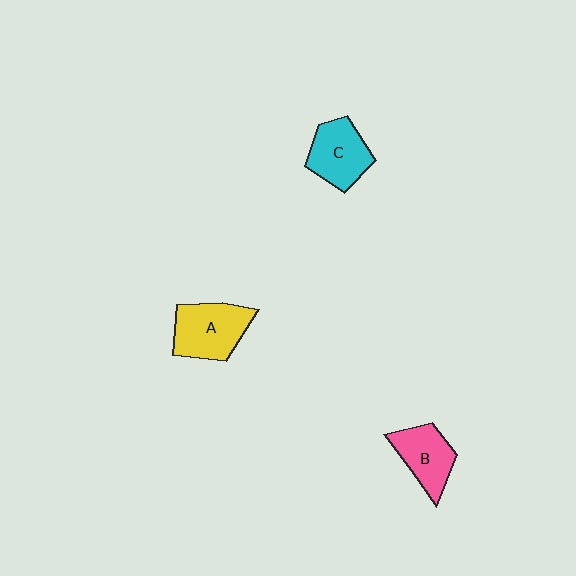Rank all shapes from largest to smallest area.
From largest to smallest: A (yellow), C (cyan), B (pink).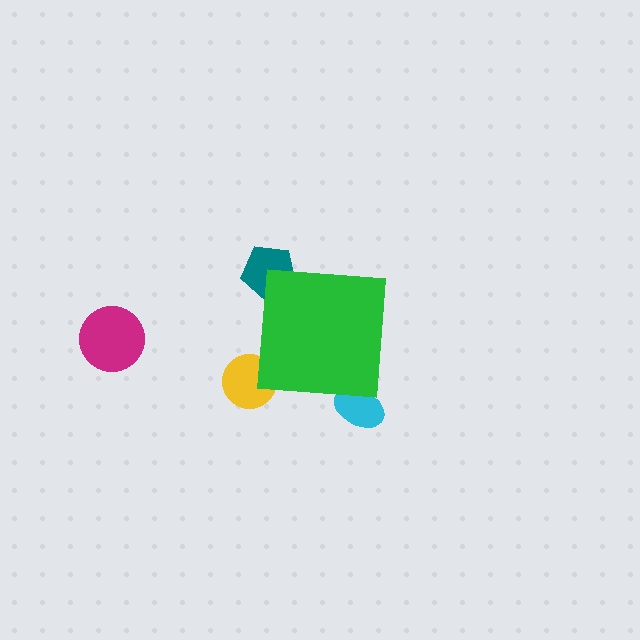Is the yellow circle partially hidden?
Yes, the yellow circle is partially hidden behind the green square.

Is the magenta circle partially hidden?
No, the magenta circle is fully visible.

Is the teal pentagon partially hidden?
Yes, the teal pentagon is partially hidden behind the green square.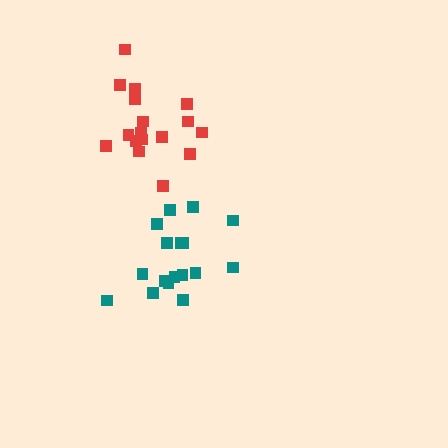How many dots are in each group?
Group 1: 17 dots, Group 2: 17 dots (34 total).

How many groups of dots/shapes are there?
There are 2 groups.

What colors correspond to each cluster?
The clusters are colored: teal, red.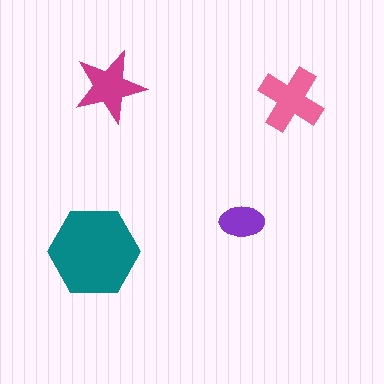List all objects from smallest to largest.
The purple ellipse, the magenta star, the pink cross, the teal hexagon.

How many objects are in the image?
There are 4 objects in the image.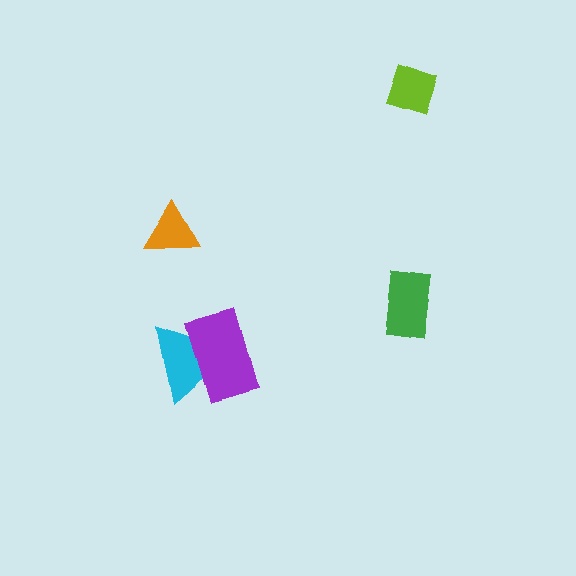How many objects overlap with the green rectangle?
0 objects overlap with the green rectangle.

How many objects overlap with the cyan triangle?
1 object overlaps with the cyan triangle.